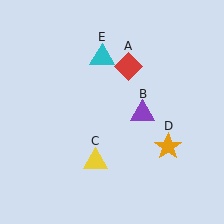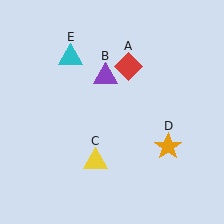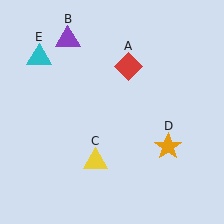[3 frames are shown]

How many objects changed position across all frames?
2 objects changed position: purple triangle (object B), cyan triangle (object E).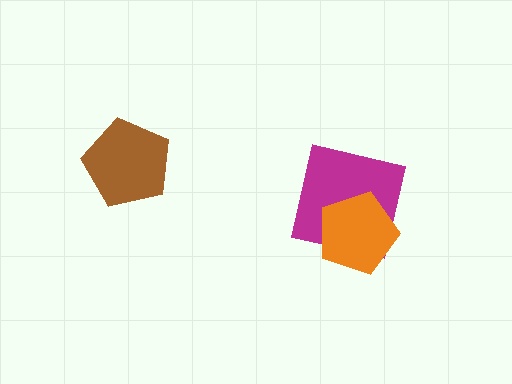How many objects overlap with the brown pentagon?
0 objects overlap with the brown pentagon.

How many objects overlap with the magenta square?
1 object overlaps with the magenta square.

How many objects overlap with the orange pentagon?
1 object overlaps with the orange pentagon.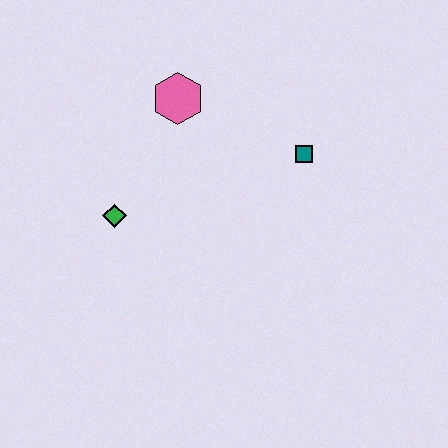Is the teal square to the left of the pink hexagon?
No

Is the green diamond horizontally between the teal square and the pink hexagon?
No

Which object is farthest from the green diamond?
The teal square is farthest from the green diamond.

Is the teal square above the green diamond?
Yes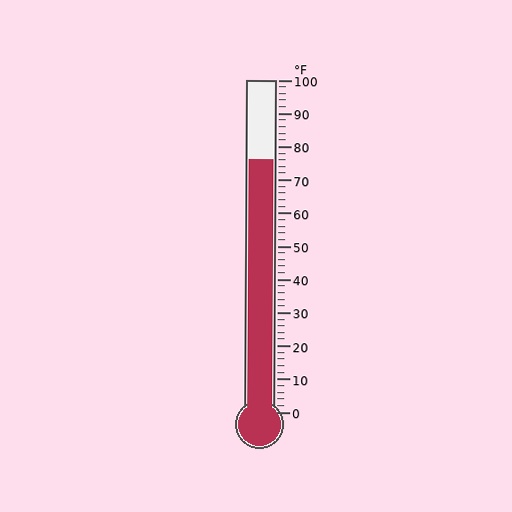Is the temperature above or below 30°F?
The temperature is above 30°F.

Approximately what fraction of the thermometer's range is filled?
The thermometer is filled to approximately 75% of its range.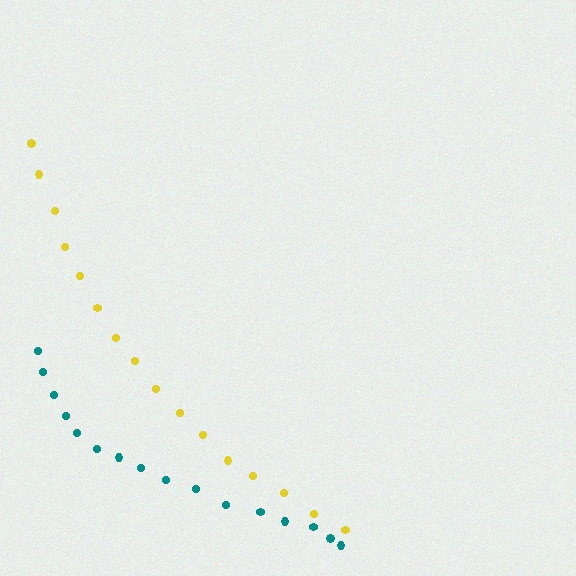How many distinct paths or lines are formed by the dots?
There are 2 distinct paths.